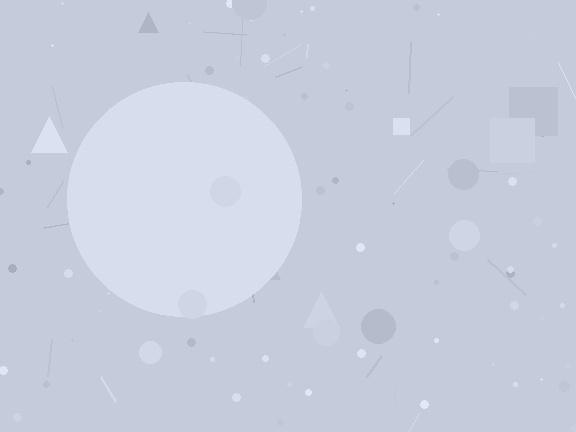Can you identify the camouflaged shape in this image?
The camouflaged shape is a circle.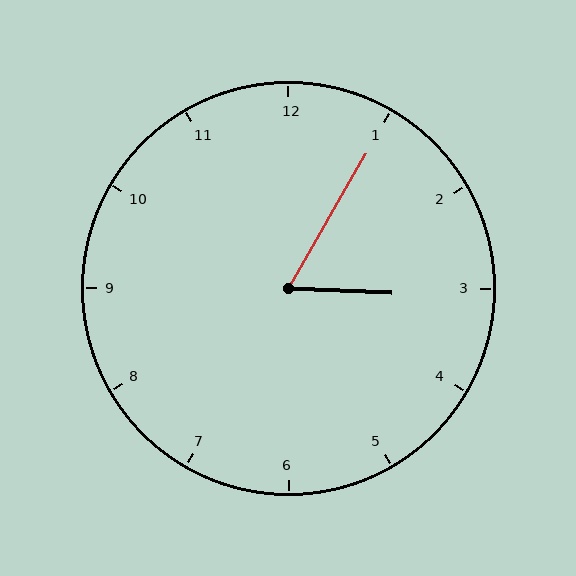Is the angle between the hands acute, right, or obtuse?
It is acute.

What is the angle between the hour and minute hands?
Approximately 62 degrees.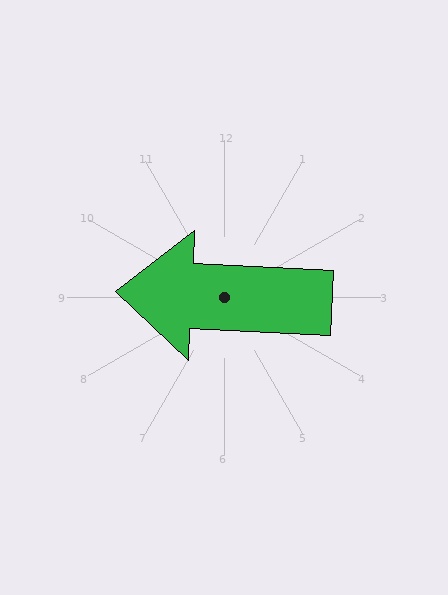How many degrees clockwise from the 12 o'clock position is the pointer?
Approximately 273 degrees.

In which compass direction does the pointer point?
West.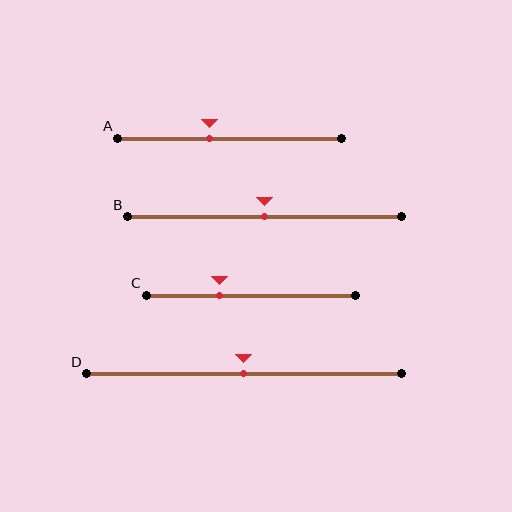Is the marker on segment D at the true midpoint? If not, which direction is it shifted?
Yes, the marker on segment D is at the true midpoint.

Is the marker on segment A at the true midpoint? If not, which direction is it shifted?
No, the marker on segment A is shifted to the left by about 9% of the segment length.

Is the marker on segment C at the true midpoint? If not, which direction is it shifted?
No, the marker on segment C is shifted to the left by about 15% of the segment length.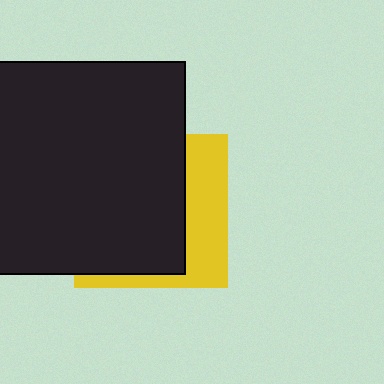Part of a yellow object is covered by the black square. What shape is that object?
It is a square.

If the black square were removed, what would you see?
You would see the complete yellow square.